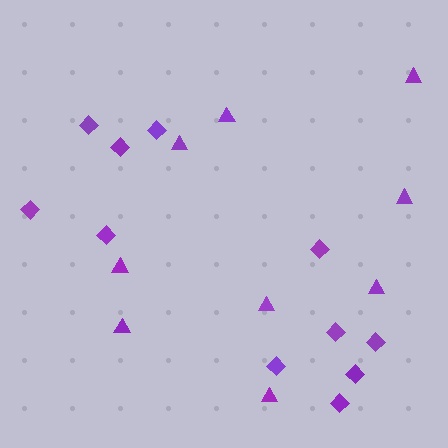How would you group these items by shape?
There are 2 groups: one group of diamonds (11) and one group of triangles (9).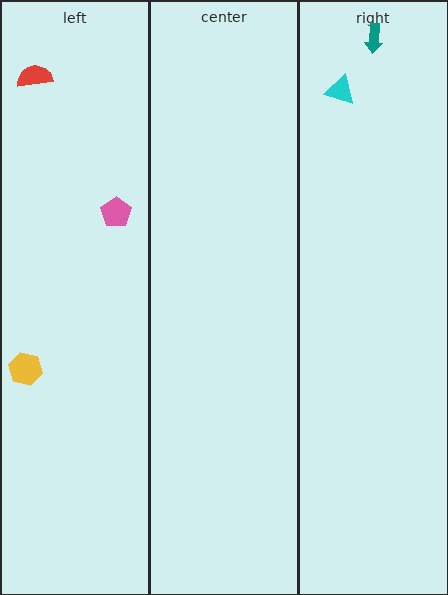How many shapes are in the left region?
3.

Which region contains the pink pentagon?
The left region.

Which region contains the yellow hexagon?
The left region.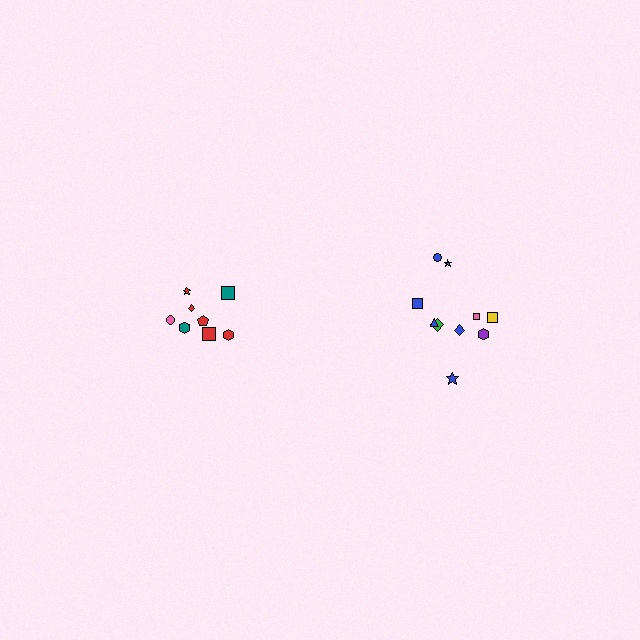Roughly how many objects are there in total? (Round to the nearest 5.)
Roughly 20 objects in total.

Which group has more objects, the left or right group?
The right group.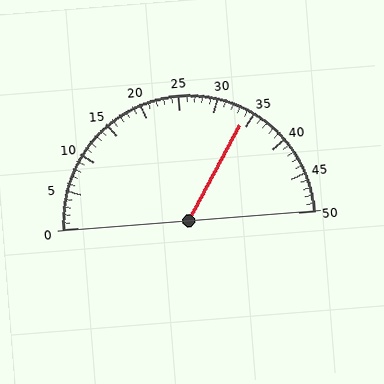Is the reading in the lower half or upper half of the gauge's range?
The reading is in the upper half of the range (0 to 50).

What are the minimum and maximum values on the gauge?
The gauge ranges from 0 to 50.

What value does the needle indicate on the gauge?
The needle indicates approximately 34.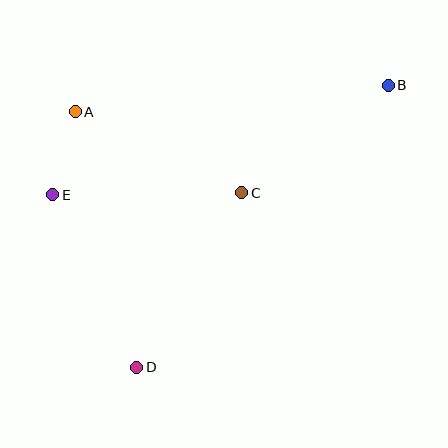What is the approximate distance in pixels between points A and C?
The distance between A and C is approximately 185 pixels.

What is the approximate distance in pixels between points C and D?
The distance between C and D is approximately 204 pixels.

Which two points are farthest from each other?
Points B and D are farthest from each other.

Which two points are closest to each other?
Points A and E are closest to each other.